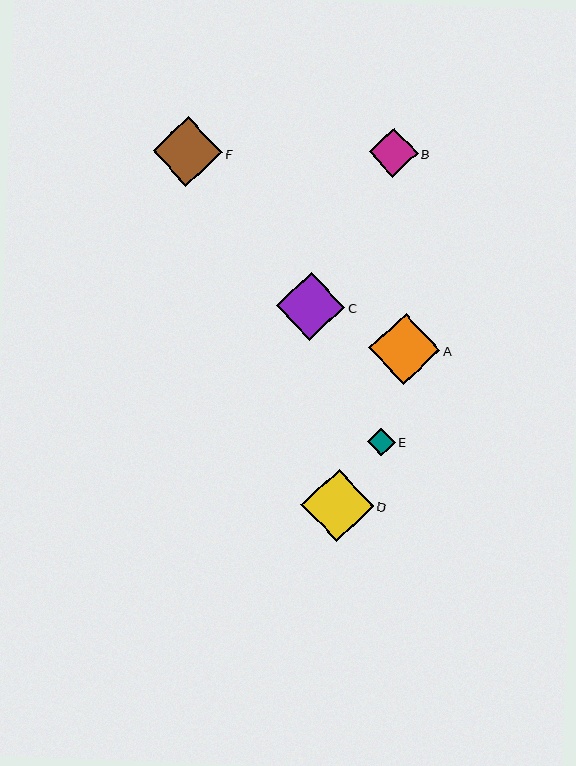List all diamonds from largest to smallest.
From largest to smallest: D, A, F, C, B, E.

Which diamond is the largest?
Diamond D is the largest with a size of approximately 72 pixels.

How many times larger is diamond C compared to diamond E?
Diamond C is approximately 2.5 times the size of diamond E.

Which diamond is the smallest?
Diamond E is the smallest with a size of approximately 28 pixels.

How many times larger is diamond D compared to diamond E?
Diamond D is approximately 2.6 times the size of diamond E.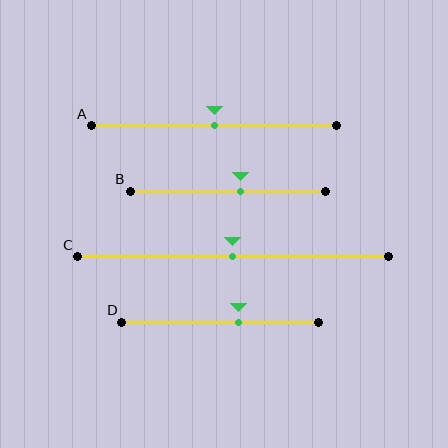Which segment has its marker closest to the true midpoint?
Segment A has its marker closest to the true midpoint.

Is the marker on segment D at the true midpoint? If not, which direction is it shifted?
No, the marker on segment D is shifted to the right by about 9% of the segment length.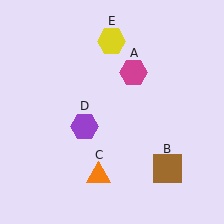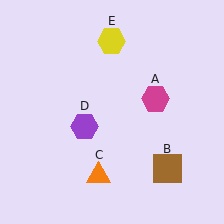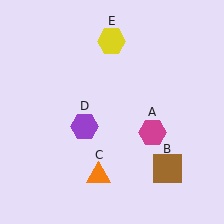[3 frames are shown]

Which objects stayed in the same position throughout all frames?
Brown square (object B) and orange triangle (object C) and purple hexagon (object D) and yellow hexagon (object E) remained stationary.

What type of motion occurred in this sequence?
The magenta hexagon (object A) rotated clockwise around the center of the scene.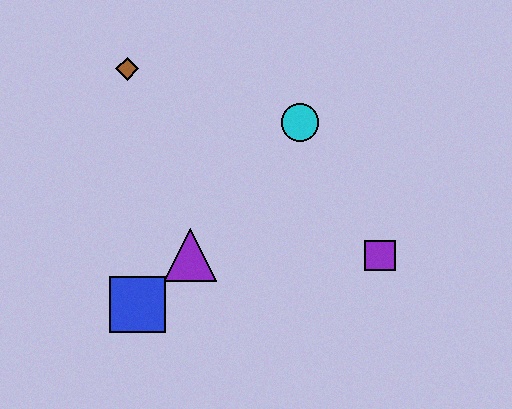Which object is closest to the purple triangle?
The blue square is closest to the purple triangle.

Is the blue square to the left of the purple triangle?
Yes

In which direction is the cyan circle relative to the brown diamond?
The cyan circle is to the right of the brown diamond.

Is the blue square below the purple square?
Yes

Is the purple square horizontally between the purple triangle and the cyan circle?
No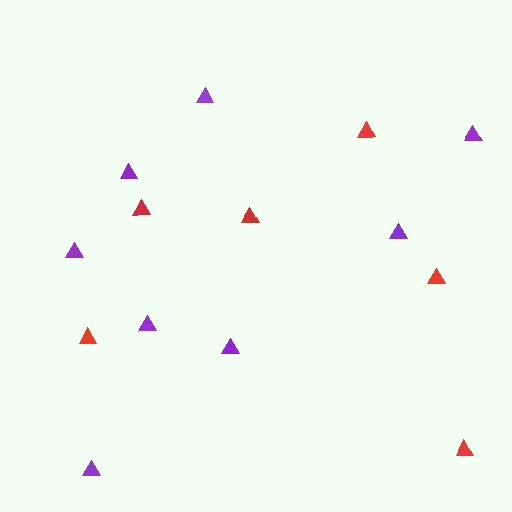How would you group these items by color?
There are 2 groups: one group of purple triangles (8) and one group of red triangles (6).